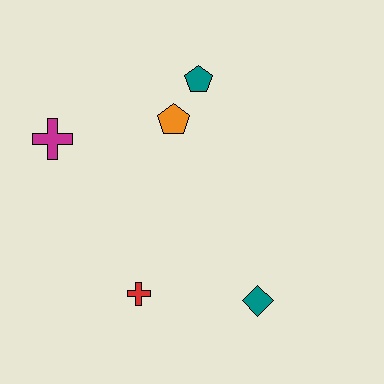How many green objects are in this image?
There are no green objects.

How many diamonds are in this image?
There is 1 diamond.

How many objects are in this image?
There are 5 objects.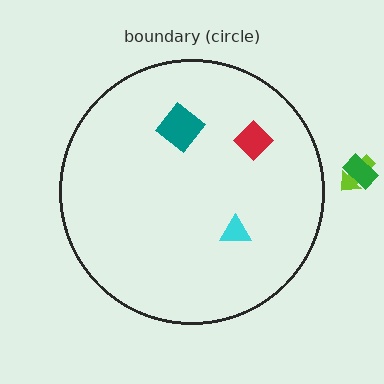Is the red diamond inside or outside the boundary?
Inside.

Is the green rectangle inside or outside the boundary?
Outside.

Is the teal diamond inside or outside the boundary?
Inside.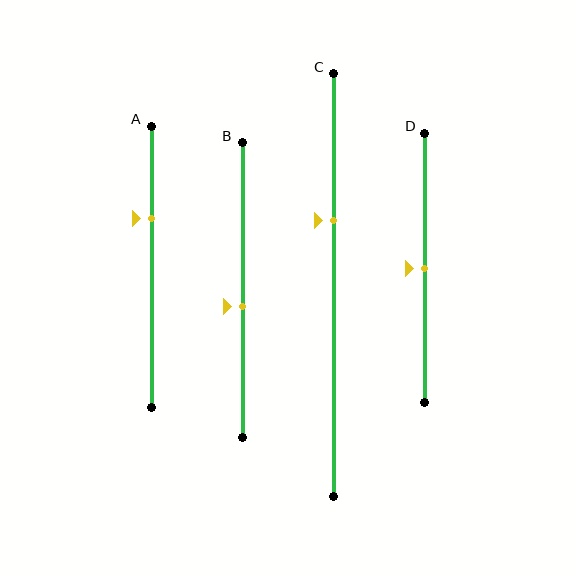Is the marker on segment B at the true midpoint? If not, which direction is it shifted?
No, the marker on segment B is shifted downward by about 5% of the segment length.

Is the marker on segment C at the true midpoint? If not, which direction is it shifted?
No, the marker on segment C is shifted upward by about 15% of the segment length.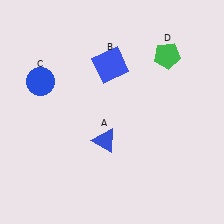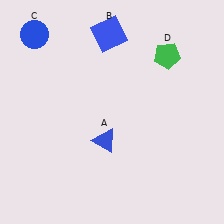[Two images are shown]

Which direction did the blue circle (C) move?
The blue circle (C) moved up.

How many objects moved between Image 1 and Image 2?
2 objects moved between the two images.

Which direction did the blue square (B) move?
The blue square (B) moved up.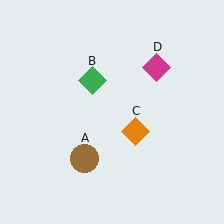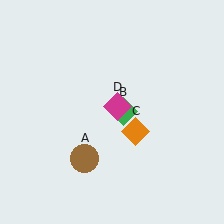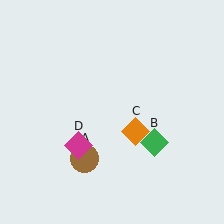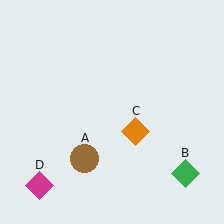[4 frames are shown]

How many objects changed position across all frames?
2 objects changed position: green diamond (object B), magenta diamond (object D).